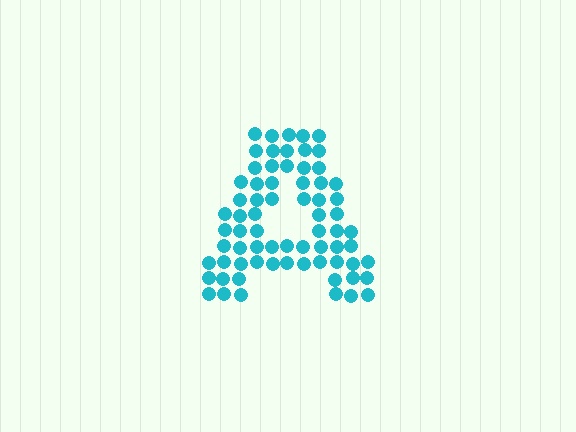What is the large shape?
The large shape is the letter A.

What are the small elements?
The small elements are circles.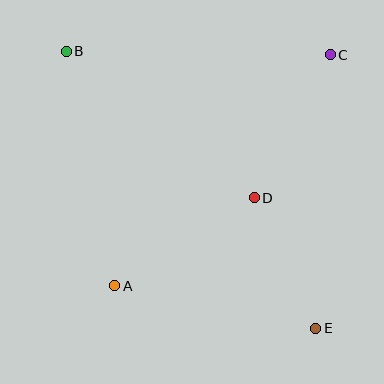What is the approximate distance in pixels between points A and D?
The distance between A and D is approximately 165 pixels.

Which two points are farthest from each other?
Points B and E are farthest from each other.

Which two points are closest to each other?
Points D and E are closest to each other.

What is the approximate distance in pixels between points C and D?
The distance between C and D is approximately 162 pixels.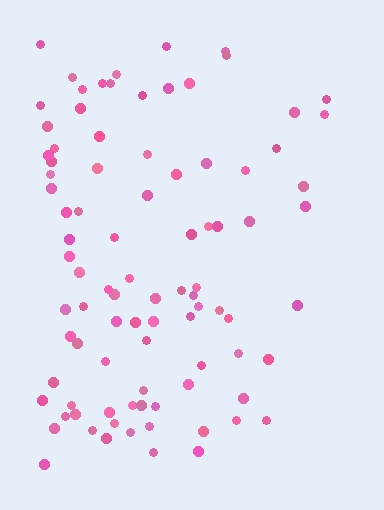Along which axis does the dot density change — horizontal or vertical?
Horizontal.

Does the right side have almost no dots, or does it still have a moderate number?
Still a moderate number, just noticeably fewer than the left.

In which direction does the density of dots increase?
From right to left, with the left side densest.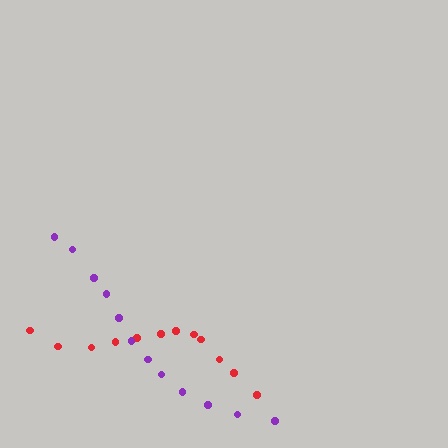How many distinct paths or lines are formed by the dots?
There are 2 distinct paths.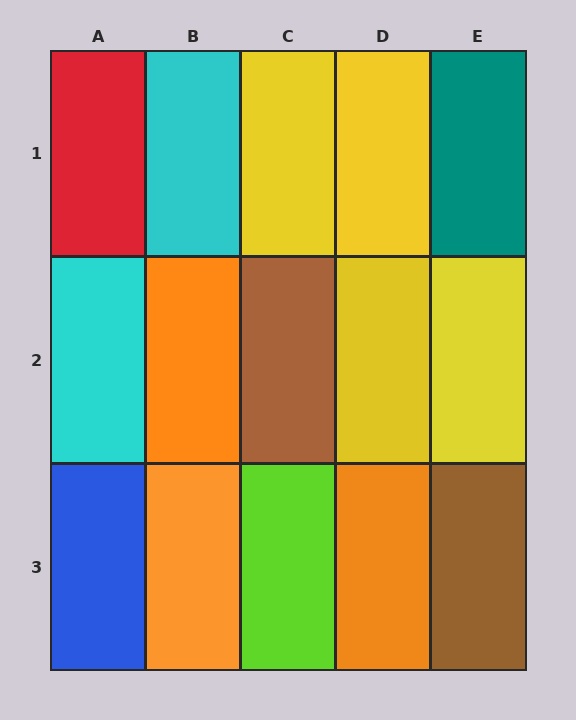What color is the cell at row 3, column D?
Orange.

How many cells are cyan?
2 cells are cyan.